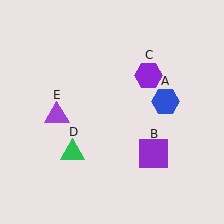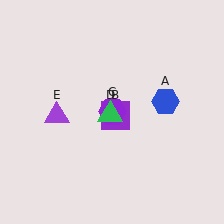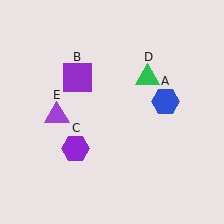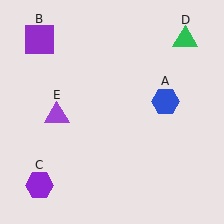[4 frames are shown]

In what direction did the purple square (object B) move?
The purple square (object B) moved up and to the left.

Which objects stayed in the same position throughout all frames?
Blue hexagon (object A) and purple triangle (object E) remained stationary.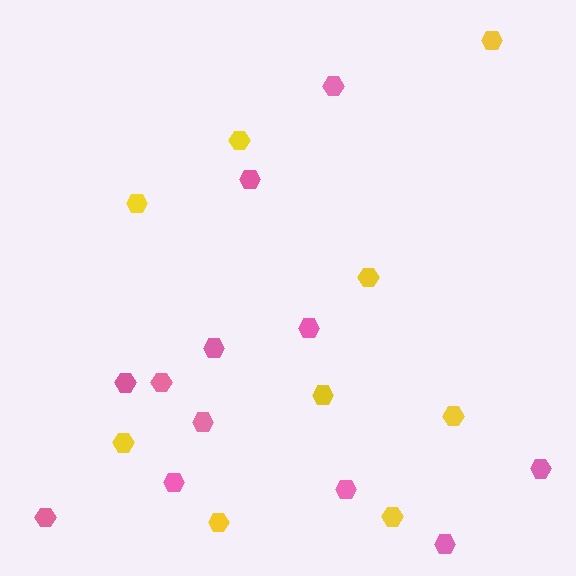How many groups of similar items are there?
There are 2 groups: one group of pink hexagons (12) and one group of yellow hexagons (9).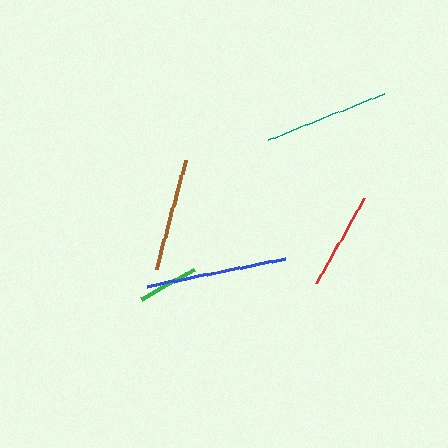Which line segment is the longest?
The blue line is the longest at approximately 141 pixels.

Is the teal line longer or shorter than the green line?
The teal line is longer than the green line.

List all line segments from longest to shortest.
From longest to shortest: blue, teal, brown, red, green.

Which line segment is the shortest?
The green line is the shortest at approximately 60 pixels.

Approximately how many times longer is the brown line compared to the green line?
The brown line is approximately 1.9 times the length of the green line.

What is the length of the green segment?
The green segment is approximately 60 pixels long.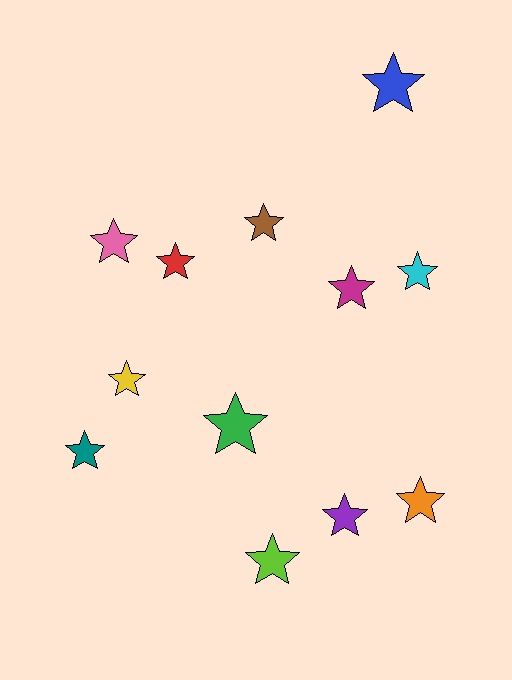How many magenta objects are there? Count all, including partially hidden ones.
There is 1 magenta object.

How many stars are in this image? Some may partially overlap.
There are 12 stars.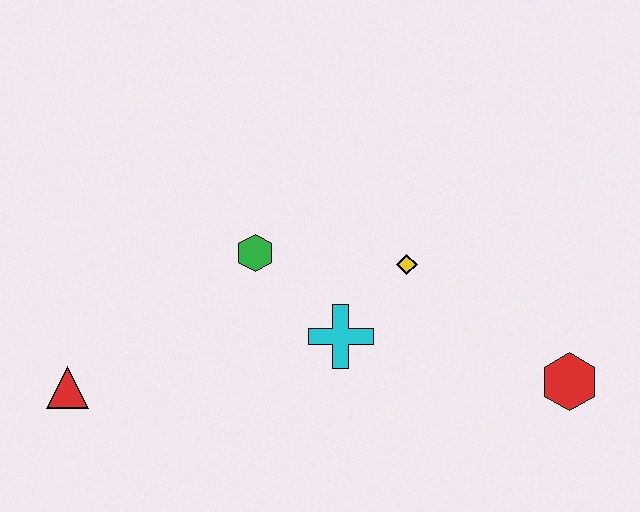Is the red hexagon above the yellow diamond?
No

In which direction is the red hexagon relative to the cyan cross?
The red hexagon is to the right of the cyan cross.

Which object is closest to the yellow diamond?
The cyan cross is closest to the yellow diamond.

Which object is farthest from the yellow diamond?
The red triangle is farthest from the yellow diamond.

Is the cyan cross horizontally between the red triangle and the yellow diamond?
Yes